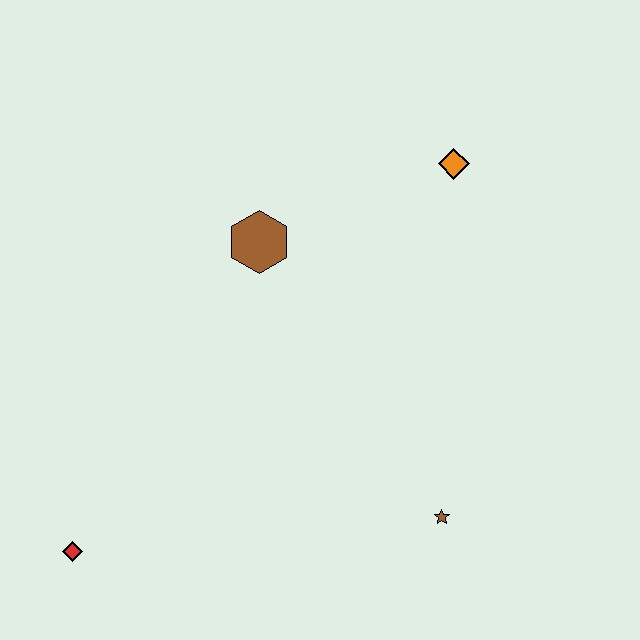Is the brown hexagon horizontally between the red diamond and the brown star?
Yes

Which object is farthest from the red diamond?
The orange diamond is farthest from the red diamond.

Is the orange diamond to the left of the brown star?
No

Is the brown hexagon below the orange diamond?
Yes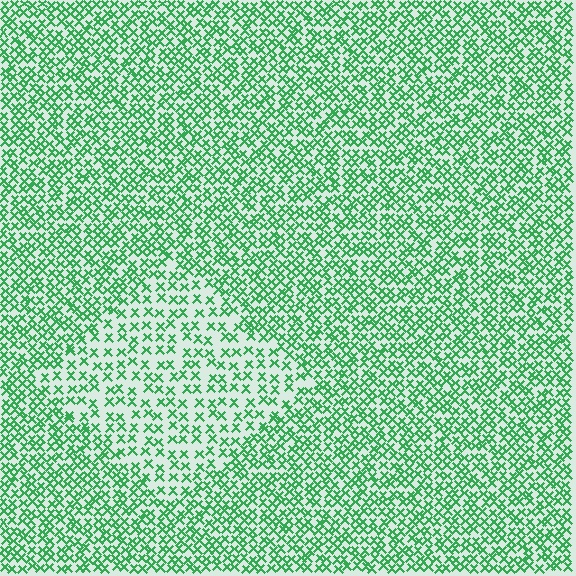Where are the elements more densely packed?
The elements are more densely packed outside the diamond boundary.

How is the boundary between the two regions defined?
The boundary is defined by a change in element density (approximately 1.9x ratio). All elements are the same color, size, and shape.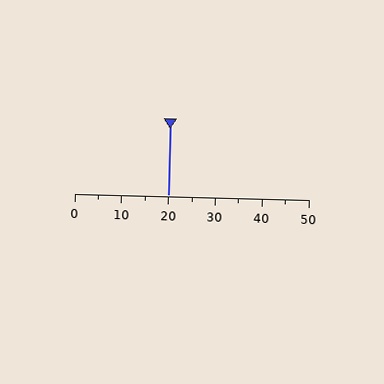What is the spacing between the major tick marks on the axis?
The major ticks are spaced 10 apart.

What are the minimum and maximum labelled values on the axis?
The axis runs from 0 to 50.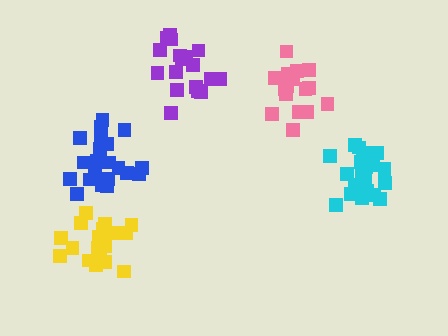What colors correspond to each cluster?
The clusters are colored: purple, yellow, pink, blue, cyan.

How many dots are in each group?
Group 1: 18 dots, Group 2: 18 dots, Group 3: 16 dots, Group 4: 21 dots, Group 5: 21 dots (94 total).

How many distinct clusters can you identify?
There are 5 distinct clusters.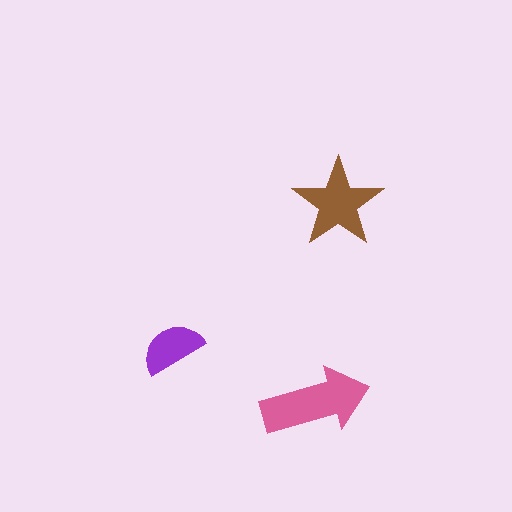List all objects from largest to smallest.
The pink arrow, the brown star, the purple semicircle.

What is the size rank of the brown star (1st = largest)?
2nd.